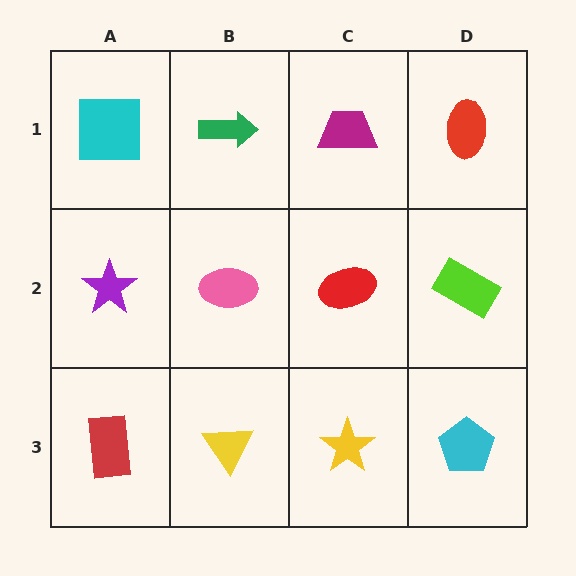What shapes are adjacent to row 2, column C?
A magenta trapezoid (row 1, column C), a yellow star (row 3, column C), a pink ellipse (row 2, column B), a lime rectangle (row 2, column D).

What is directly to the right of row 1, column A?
A green arrow.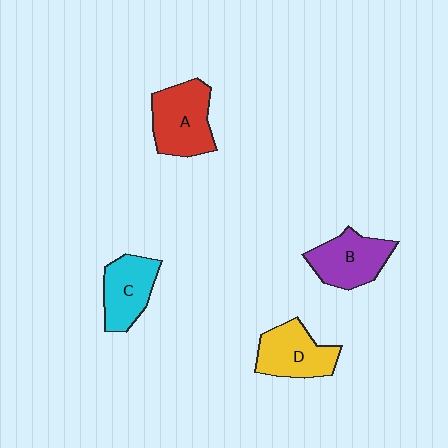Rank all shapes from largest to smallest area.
From largest to smallest: A (red), B (purple), D (yellow), C (cyan).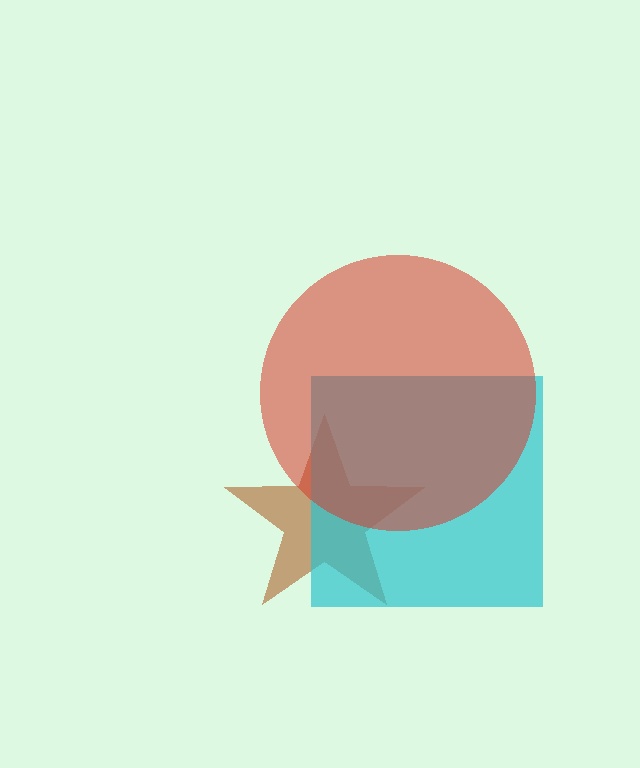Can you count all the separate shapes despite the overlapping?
Yes, there are 3 separate shapes.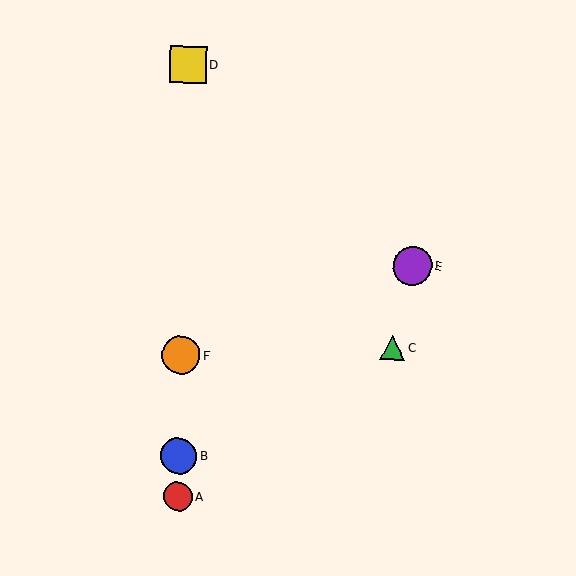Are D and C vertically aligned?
No, D is at x≈188 and C is at x≈393.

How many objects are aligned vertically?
4 objects (A, B, D, F) are aligned vertically.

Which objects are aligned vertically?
Objects A, B, D, F are aligned vertically.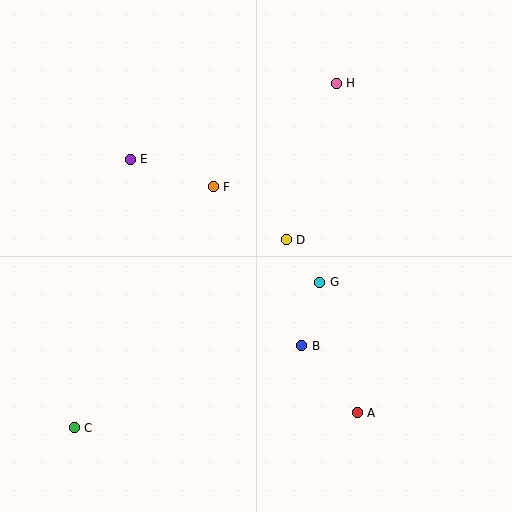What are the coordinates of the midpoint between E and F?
The midpoint between E and F is at (172, 173).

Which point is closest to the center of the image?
Point D at (286, 240) is closest to the center.